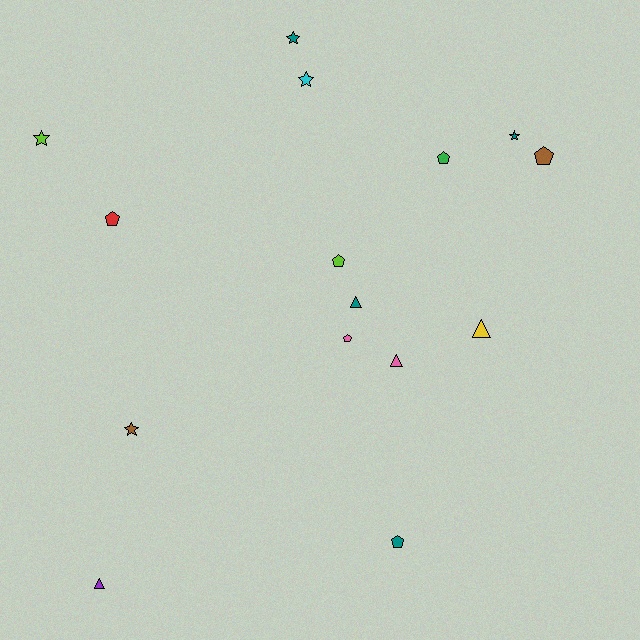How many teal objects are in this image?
There are 4 teal objects.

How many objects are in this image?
There are 15 objects.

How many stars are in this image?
There are 5 stars.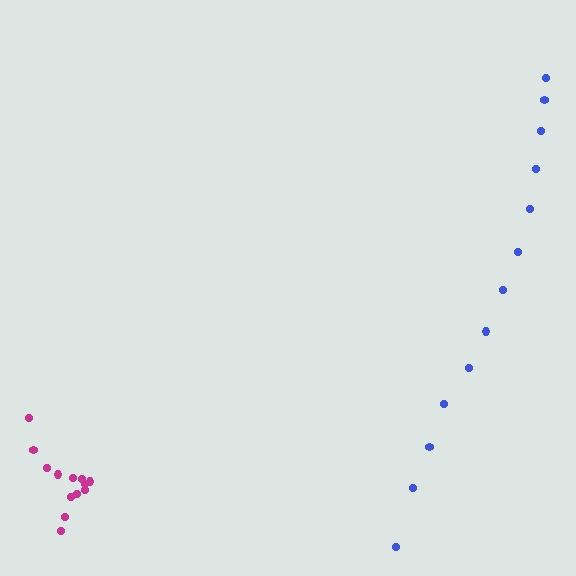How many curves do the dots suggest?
There are 2 distinct paths.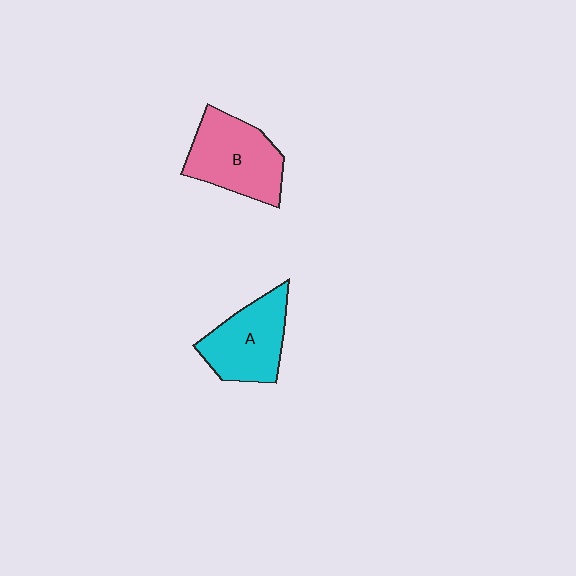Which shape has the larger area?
Shape B (pink).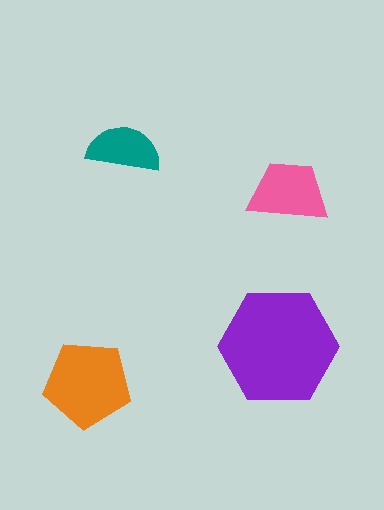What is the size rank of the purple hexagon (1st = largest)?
1st.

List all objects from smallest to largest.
The teal semicircle, the pink trapezoid, the orange pentagon, the purple hexagon.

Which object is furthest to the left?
The orange pentagon is leftmost.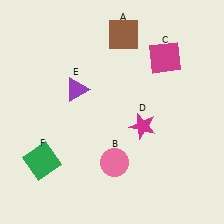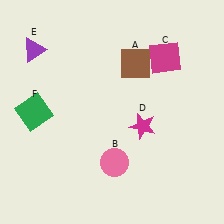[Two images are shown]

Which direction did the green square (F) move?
The green square (F) moved up.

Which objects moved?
The objects that moved are: the brown square (A), the purple triangle (E), the green square (F).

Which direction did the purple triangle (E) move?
The purple triangle (E) moved left.